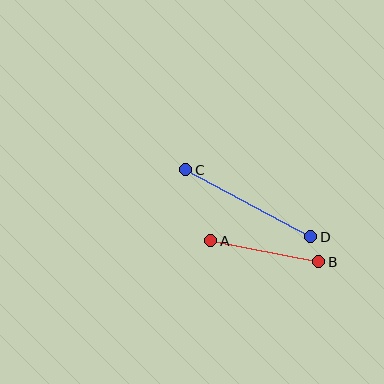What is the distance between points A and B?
The distance is approximately 110 pixels.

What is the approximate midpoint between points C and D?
The midpoint is at approximately (248, 203) pixels.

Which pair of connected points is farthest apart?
Points C and D are farthest apart.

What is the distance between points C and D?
The distance is approximately 142 pixels.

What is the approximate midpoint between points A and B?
The midpoint is at approximately (265, 251) pixels.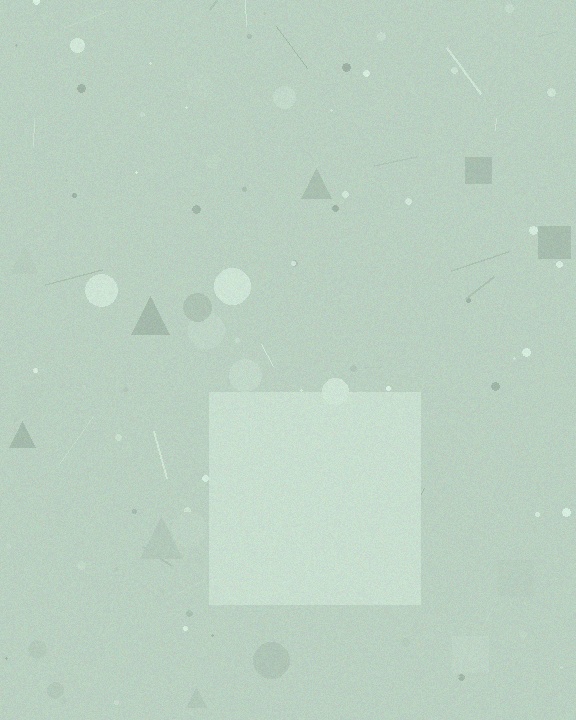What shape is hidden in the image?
A square is hidden in the image.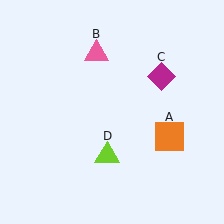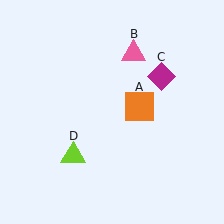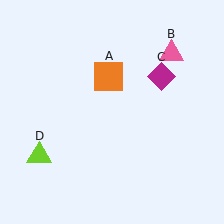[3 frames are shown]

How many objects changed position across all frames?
3 objects changed position: orange square (object A), pink triangle (object B), lime triangle (object D).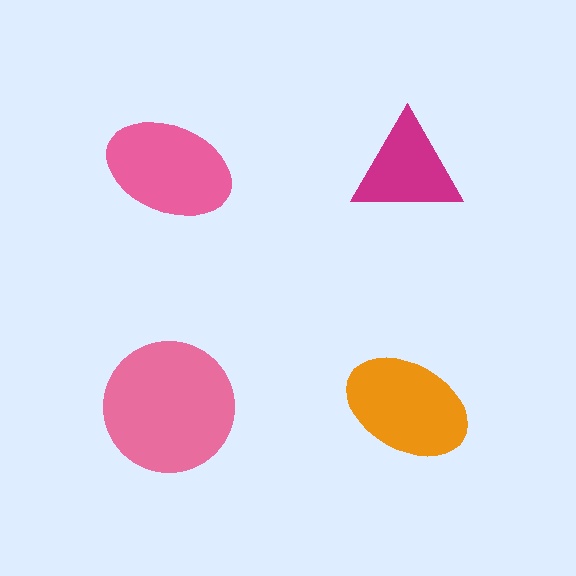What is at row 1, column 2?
A magenta triangle.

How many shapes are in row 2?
2 shapes.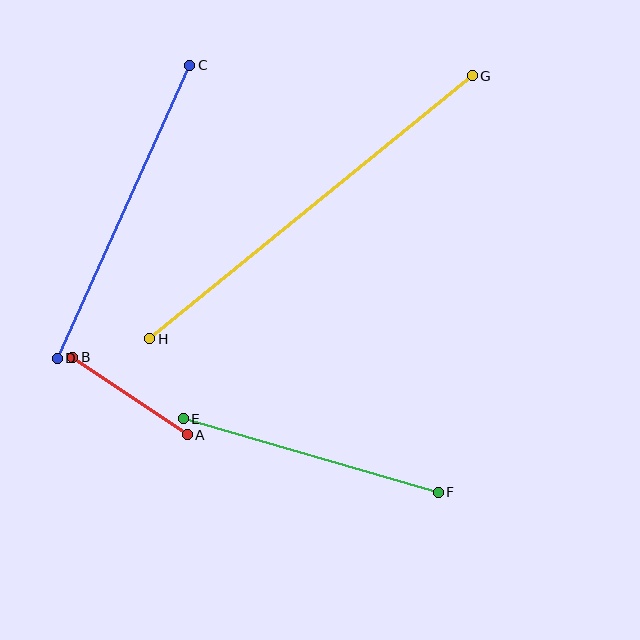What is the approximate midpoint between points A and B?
The midpoint is at approximately (130, 396) pixels.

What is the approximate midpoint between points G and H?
The midpoint is at approximately (311, 207) pixels.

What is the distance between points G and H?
The distance is approximately 416 pixels.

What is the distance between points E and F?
The distance is approximately 266 pixels.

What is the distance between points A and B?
The distance is approximately 138 pixels.